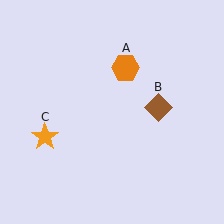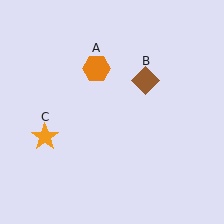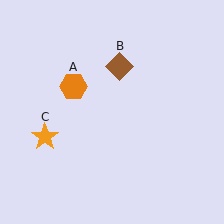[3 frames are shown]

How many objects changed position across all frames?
2 objects changed position: orange hexagon (object A), brown diamond (object B).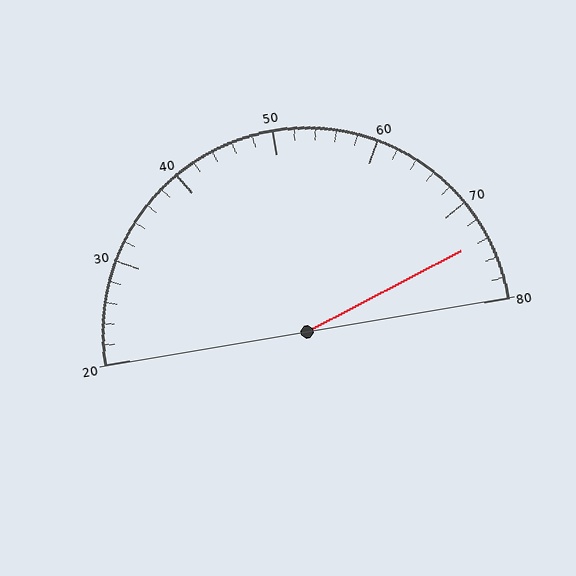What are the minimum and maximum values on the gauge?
The gauge ranges from 20 to 80.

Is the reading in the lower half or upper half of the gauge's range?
The reading is in the upper half of the range (20 to 80).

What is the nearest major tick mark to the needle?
The nearest major tick mark is 70.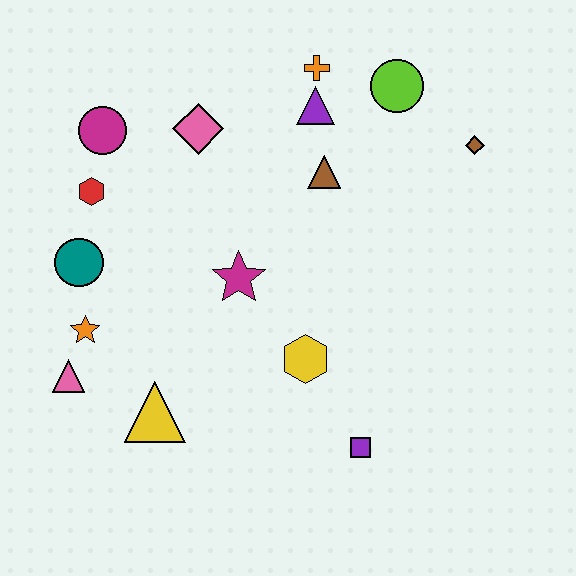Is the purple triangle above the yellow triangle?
Yes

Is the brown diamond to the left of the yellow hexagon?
No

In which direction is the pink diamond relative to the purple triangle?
The pink diamond is to the left of the purple triangle.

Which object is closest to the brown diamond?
The lime circle is closest to the brown diamond.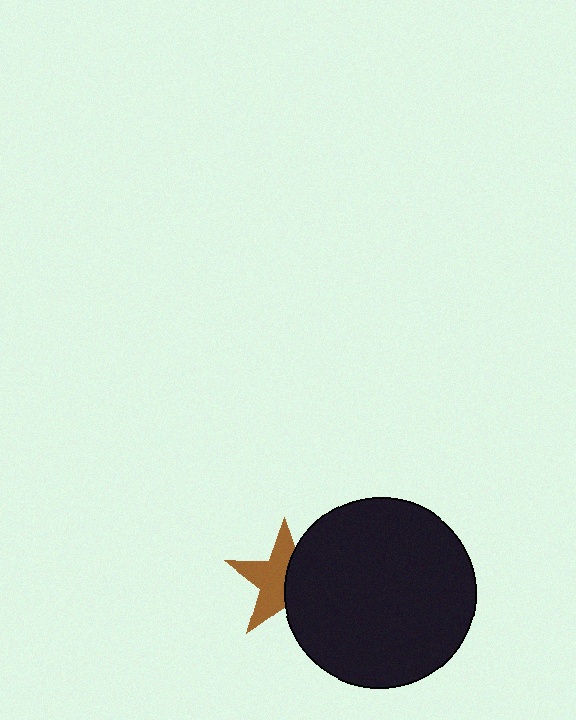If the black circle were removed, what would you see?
You would see the complete brown star.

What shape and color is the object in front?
The object in front is a black circle.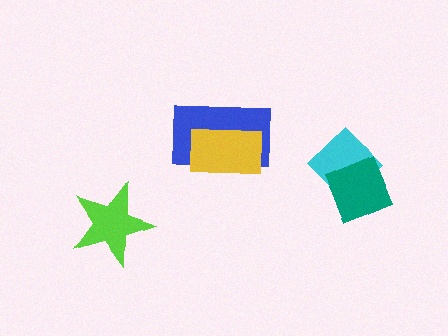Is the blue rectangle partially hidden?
Yes, it is partially covered by another shape.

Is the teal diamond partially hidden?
No, no other shape covers it.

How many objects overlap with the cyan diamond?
1 object overlaps with the cyan diamond.